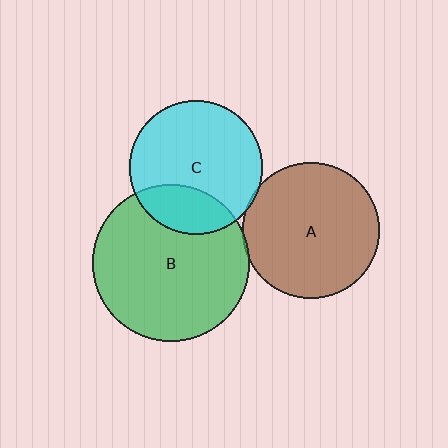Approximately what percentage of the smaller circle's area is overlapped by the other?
Approximately 5%.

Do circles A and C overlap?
Yes.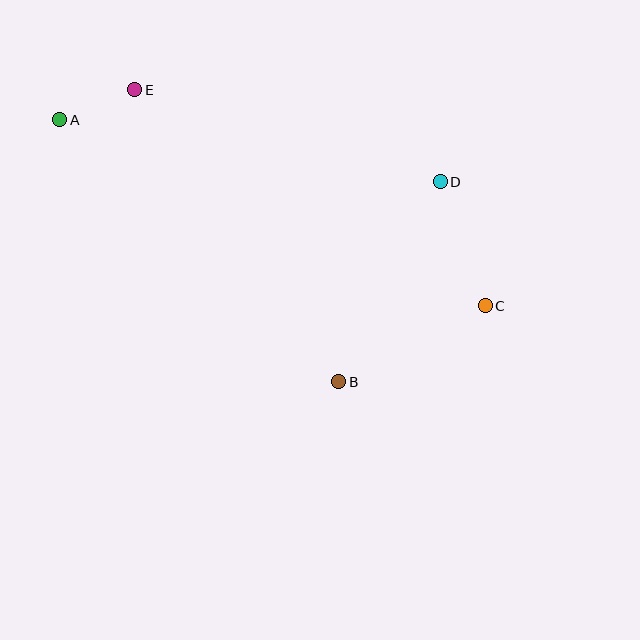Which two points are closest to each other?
Points A and E are closest to each other.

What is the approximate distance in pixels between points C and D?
The distance between C and D is approximately 132 pixels.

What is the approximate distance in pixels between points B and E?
The distance between B and E is approximately 357 pixels.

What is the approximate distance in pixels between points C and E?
The distance between C and E is approximately 412 pixels.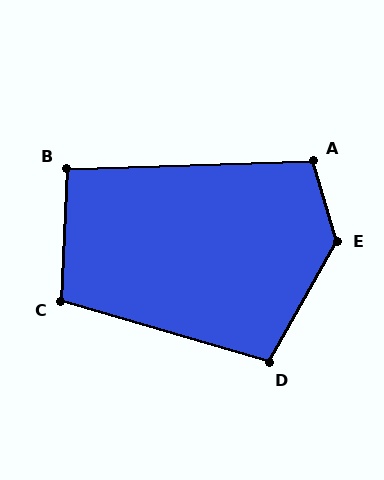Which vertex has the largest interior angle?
E, at approximately 135 degrees.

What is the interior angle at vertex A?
Approximately 105 degrees (obtuse).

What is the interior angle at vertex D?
Approximately 103 degrees (obtuse).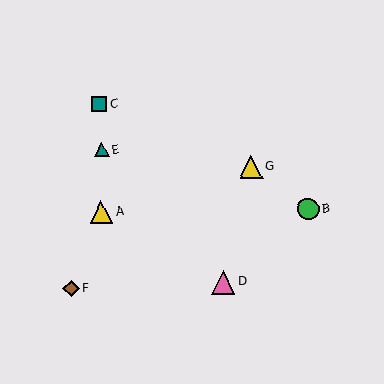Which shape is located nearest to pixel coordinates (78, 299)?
The brown diamond (labeled F) at (71, 289) is nearest to that location.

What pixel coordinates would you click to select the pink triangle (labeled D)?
Click at (223, 282) to select the pink triangle D.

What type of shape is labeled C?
Shape C is a teal square.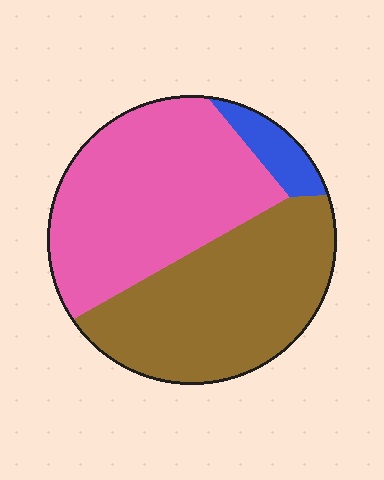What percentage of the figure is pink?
Pink takes up between a third and a half of the figure.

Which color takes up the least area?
Blue, at roughly 5%.